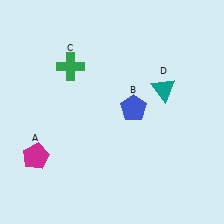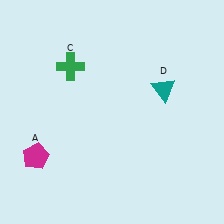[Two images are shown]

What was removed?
The blue pentagon (B) was removed in Image 2.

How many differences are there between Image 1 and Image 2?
There is 1 difference between the two images.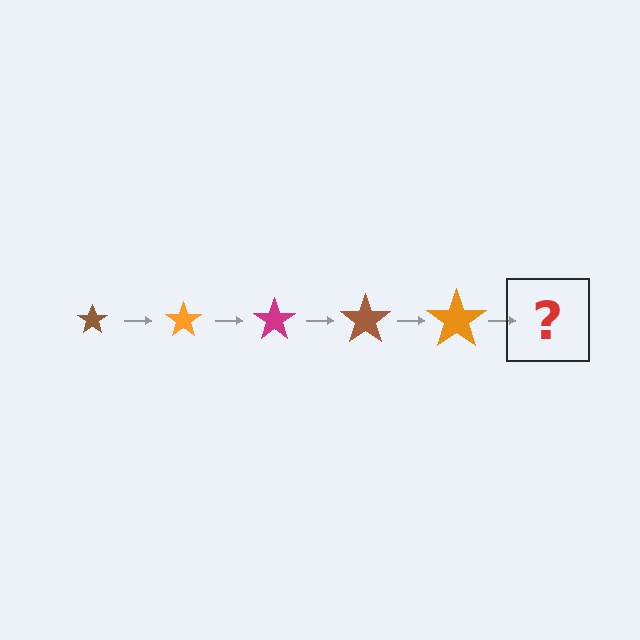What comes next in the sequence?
The next element should be a magenta star, larger than the previous one.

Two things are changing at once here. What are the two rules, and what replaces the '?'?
The two rules are that the star grows larger each step and the color cycles through brown, orange, and magenta. The '?' should be a magenta star, larger than the previous one.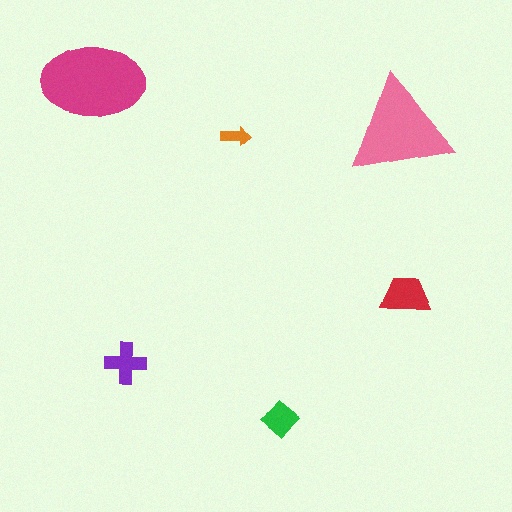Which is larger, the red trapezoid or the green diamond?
The red trapezoid.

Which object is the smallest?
The orange arrow.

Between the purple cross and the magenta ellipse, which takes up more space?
The magenta ellipse.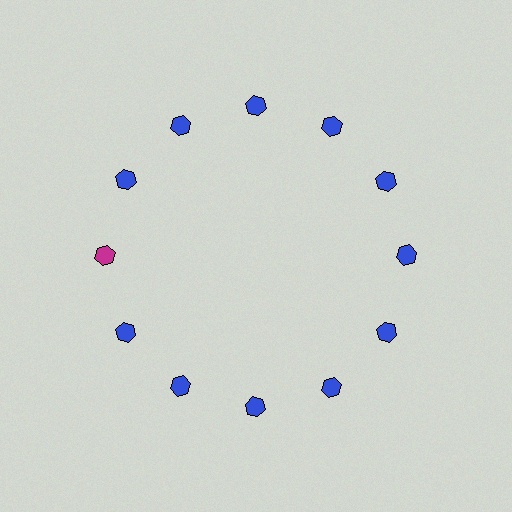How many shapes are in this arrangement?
There are 12 shapes arranged in a ring pattern.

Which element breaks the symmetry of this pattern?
The magenta hexagon at roughly the 9 o'clock position breaks the symmetry. All other shapes are blue hexagons.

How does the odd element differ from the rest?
It has a different color: magenta instead of blue.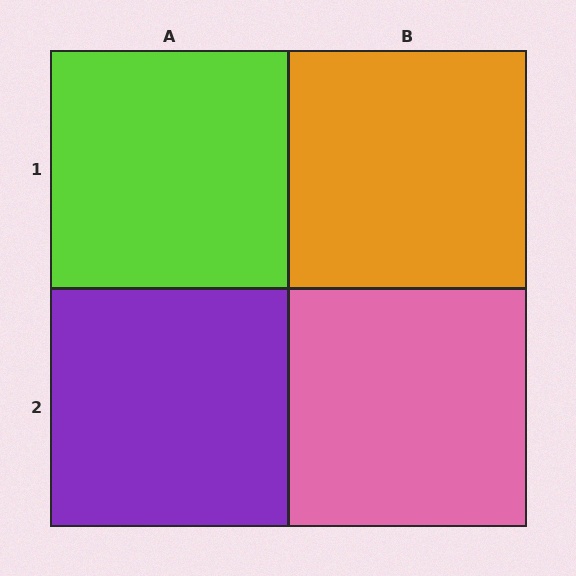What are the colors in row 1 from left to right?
Lime, orange.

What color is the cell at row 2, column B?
Pink.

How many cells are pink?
1 cell is pink.